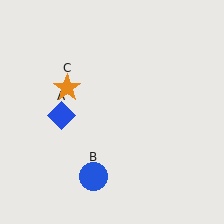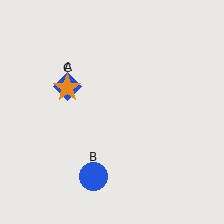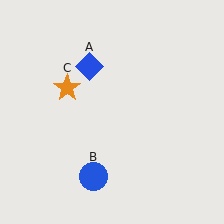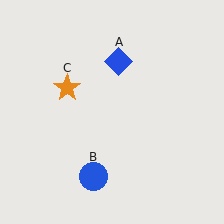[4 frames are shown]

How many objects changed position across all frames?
1 object changed position: blue diamond (object A).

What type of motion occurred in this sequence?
The blue diamond (object A) rotated clockwise around the center of the scene.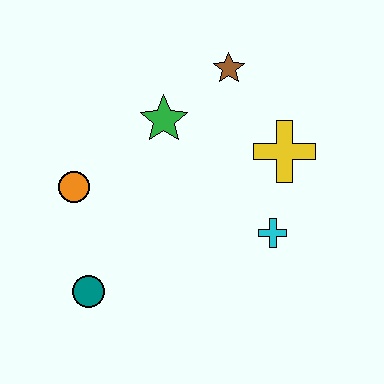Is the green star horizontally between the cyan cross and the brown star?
No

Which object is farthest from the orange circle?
The yellow cross is farthest from the orange circle.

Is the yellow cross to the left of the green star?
No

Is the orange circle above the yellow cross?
No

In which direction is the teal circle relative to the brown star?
The teal circle is below the brown star.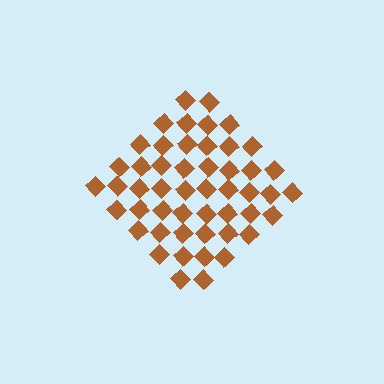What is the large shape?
The large shape is a diamond.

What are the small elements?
The small elements are diamonds.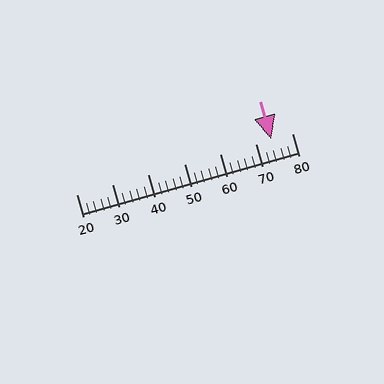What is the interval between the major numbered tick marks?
The major tick marks are spaced 10 units apart.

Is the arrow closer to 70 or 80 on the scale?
The arrow is closer to 70.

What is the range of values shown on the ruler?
The ruler shows values from 20 to 80.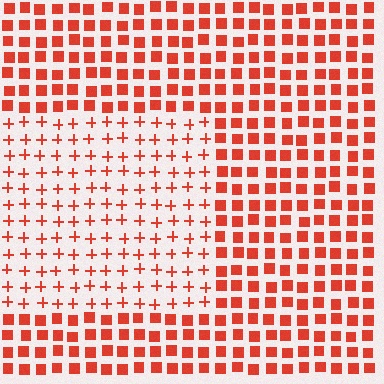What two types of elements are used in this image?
The image uses plus signs inside the rectangle region and squares outside it.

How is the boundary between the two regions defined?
The boundary is defined by a change in element shape: plus signs inside vs. squares outside. All elements share the same color and spacing.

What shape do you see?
I see a rectangle.